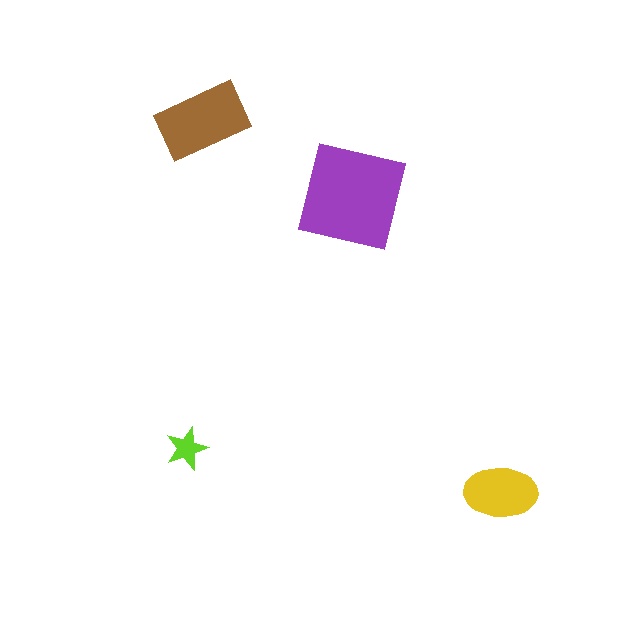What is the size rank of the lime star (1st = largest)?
4th.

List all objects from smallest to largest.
The lime star, the yellow ellipse, the brown rectangle, the purple square.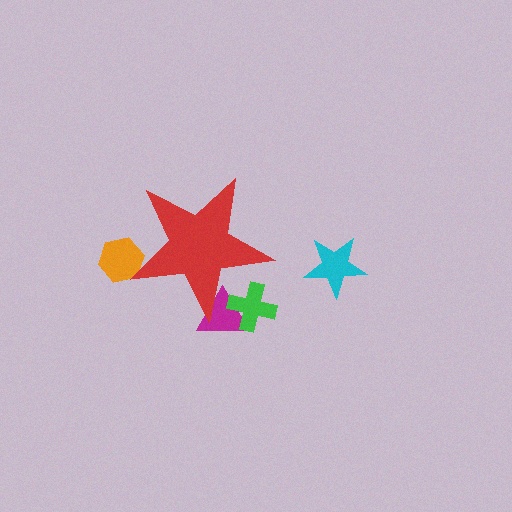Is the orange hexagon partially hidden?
Yes, the orange hexagon is partially hidden behind the red star.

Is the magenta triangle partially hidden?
Yes, the magenta triangle is partially hidden behind the red star.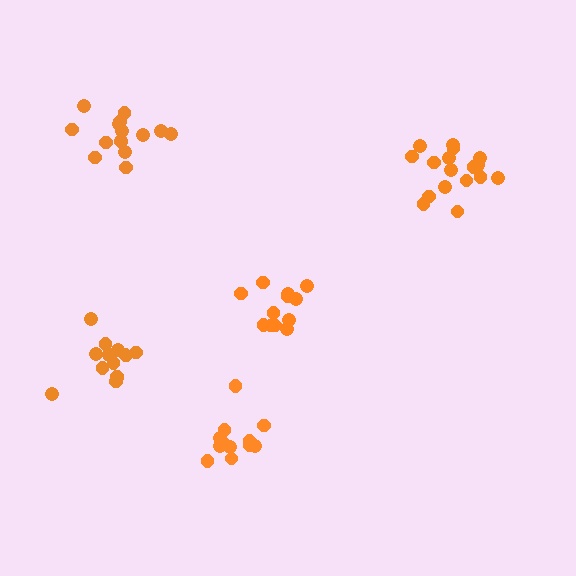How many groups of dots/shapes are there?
There are 5 groups.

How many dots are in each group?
Group 1: 18 dots, Group 2: 12 dots, Group 3: 15 dots, Group 4: 14 dots, Group 5: 12 dots (71 total).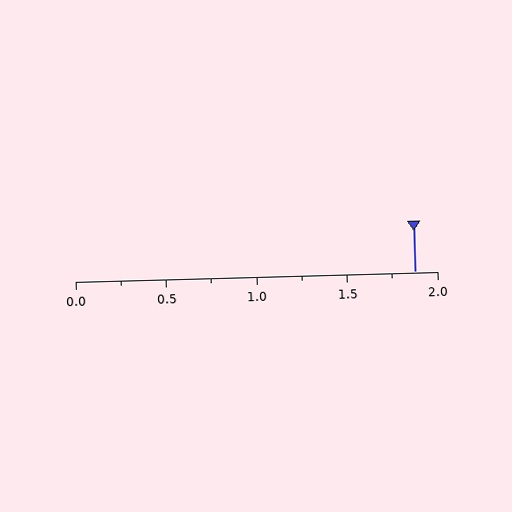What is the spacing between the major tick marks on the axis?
The major ticks are spaced 0.5 apart.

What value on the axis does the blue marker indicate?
The marker indicates approximately 1.88.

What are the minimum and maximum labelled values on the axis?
The axis runs from 0.0 to 2.0.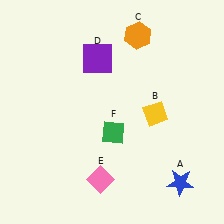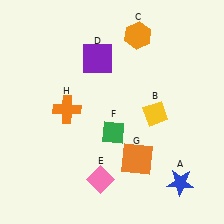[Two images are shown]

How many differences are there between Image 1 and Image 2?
There are 2 differences between the two images.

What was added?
An orange square (G), an orange cross (H) were added in Image 2.